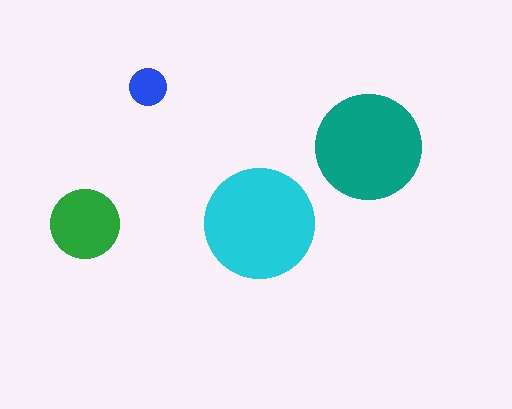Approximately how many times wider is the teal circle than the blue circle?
About 3 times wider.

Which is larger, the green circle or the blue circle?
The green one.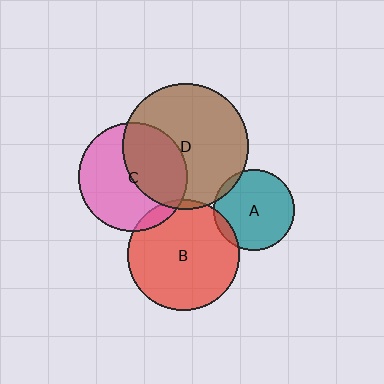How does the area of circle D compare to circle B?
Approximately 1.3 times.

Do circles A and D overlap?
Yes.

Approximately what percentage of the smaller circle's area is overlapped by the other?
Approximately 5%.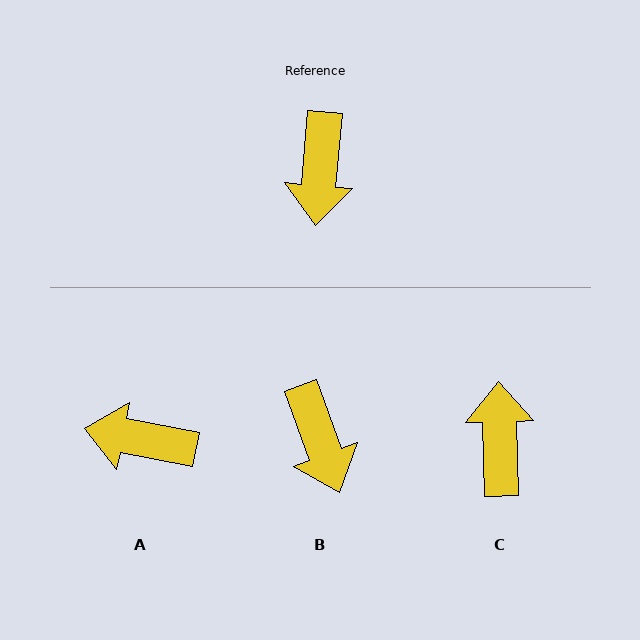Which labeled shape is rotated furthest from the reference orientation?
C, about 173 degrees away.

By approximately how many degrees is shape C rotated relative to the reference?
Approximately 173 degrees clockwise.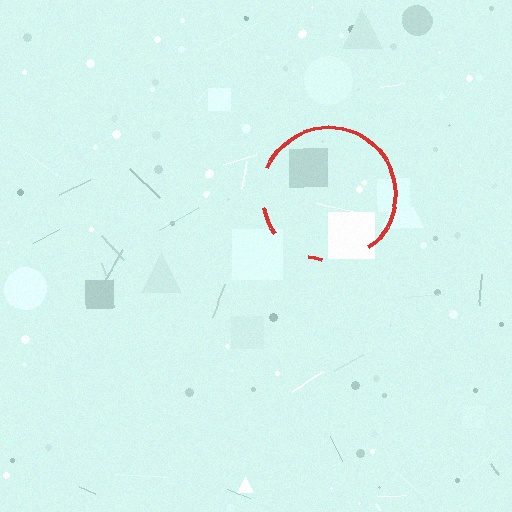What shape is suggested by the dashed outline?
The dashed outline suggests a circle.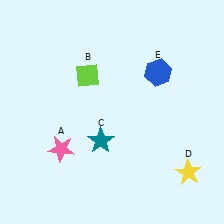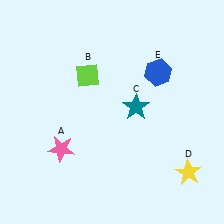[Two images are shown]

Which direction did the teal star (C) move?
The teal star (C) moved right.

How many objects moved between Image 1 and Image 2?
1 object moved between the two images.